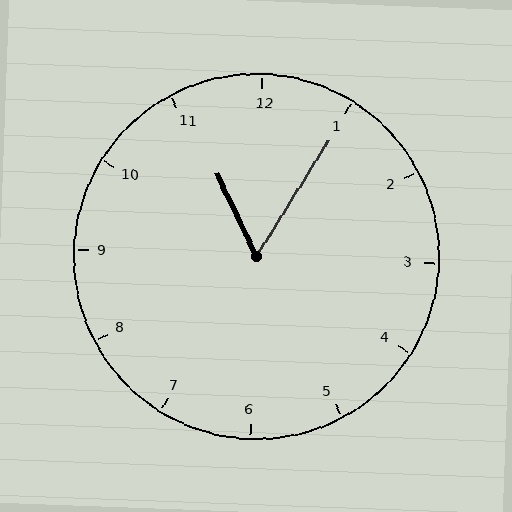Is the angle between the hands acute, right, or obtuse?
It is acute.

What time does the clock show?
11:05.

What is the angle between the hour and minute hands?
Approximately 58 degrees.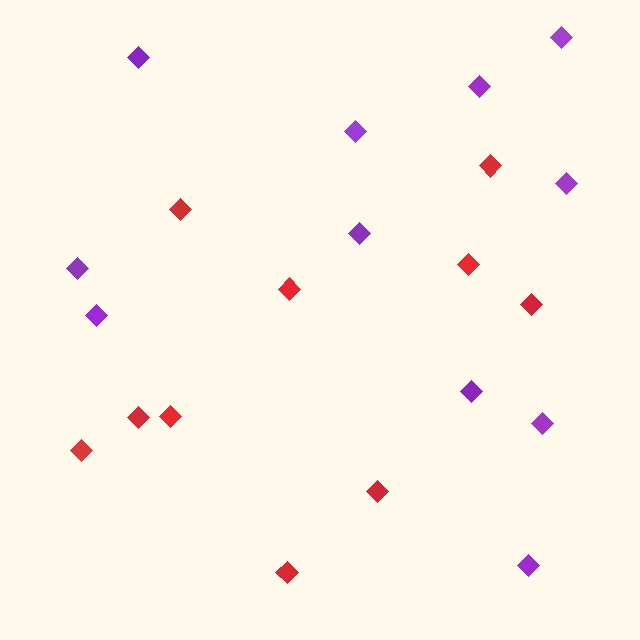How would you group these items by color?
There are 2 groups: one group of purple diamonds (11) and one group of red diamonds (10).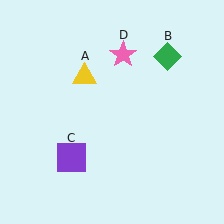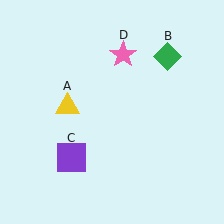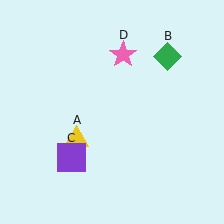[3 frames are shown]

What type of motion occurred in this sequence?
The yellow triangle (object A) rotated counterclockwise around the center of the scene.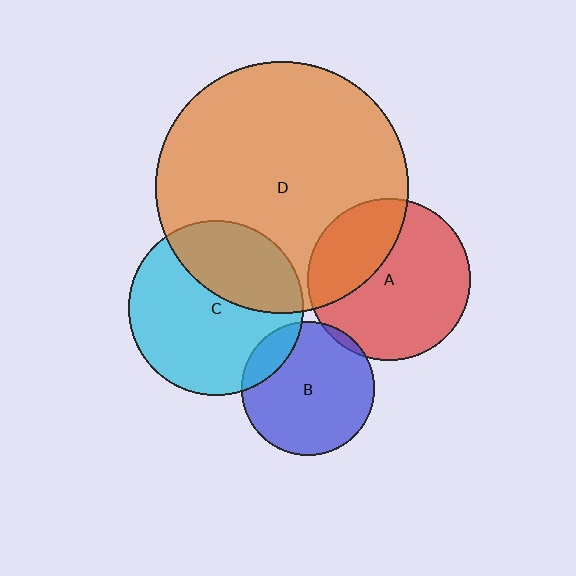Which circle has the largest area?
Circle D (orange).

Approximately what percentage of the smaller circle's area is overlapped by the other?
Approximately 30%.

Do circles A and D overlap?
Yes.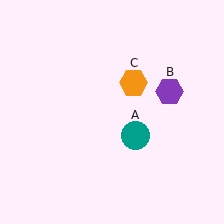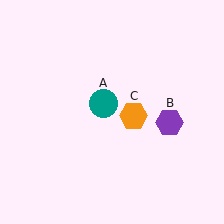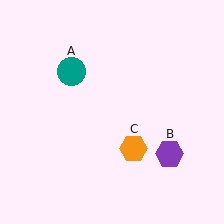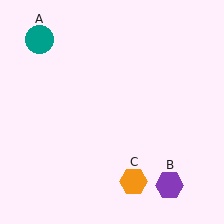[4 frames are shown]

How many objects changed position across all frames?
3 objects changed position: teal circle (object A), purple hexagon (object B), orange hexagon (object C).